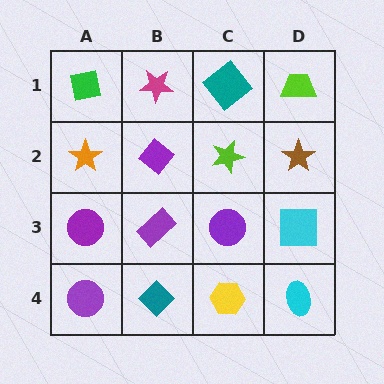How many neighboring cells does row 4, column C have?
3.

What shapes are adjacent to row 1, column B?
A purple diamond (row 2, column B), a green square (row 1, column A), a teal diamond (row 1, column C).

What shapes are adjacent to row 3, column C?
A lime star (row 2, column C), a yellow hexagon (row 4, column C), a purple rectangle (row 3, column B), a cyan square (row 3, column D).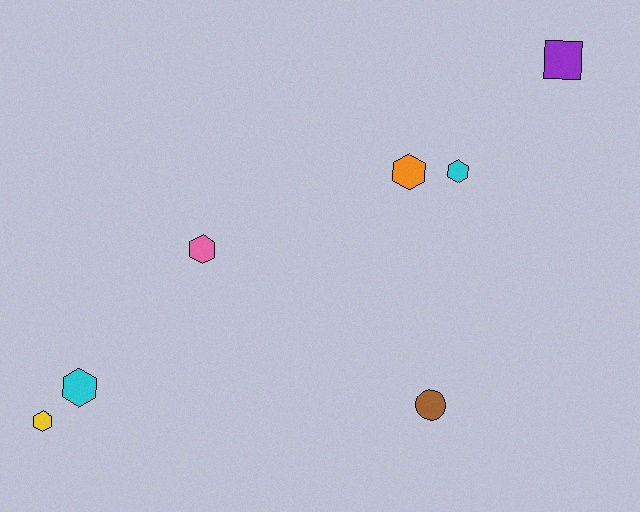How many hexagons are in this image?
There are 5 hexagons.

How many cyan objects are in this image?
There are 2 cyan objects.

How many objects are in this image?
There are 7 objects.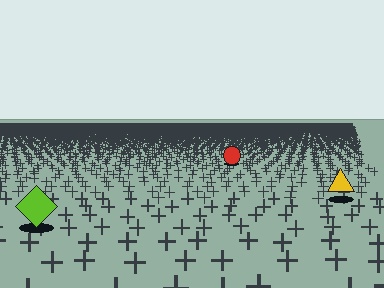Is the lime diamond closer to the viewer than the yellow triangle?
Yes. The lime diamond is closer — you can tell from the texture gradient: the ground texture is coarser near it.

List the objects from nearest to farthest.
From nearest to farthest: the lime diamond, the yellow triangle, the red circle.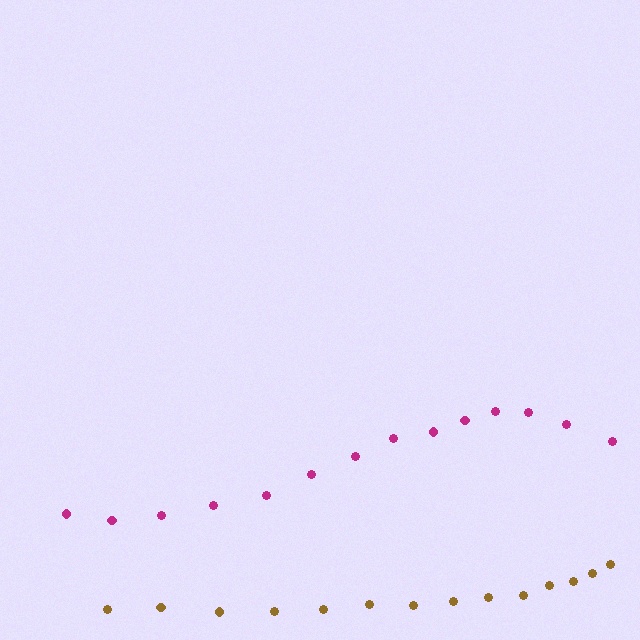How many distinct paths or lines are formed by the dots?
There are 2 distinct paths.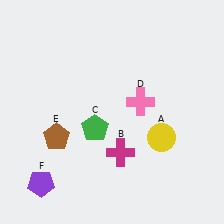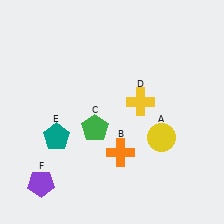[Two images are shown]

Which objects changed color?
B changed from magenta to orange. D changed from pink to yellow. E changed from brown to teal.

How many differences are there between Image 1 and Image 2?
There are 3 differences between the two images.